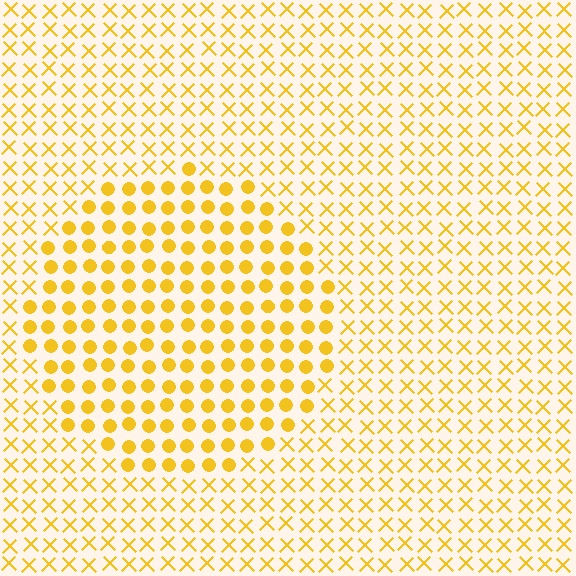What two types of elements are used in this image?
The image uses circles inside the circle region and X marks outside it.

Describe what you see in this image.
The image is filled with small yellow elements arranged in a uniform grid. A circle-shaped region contains circles, while the surrounding area contains X marks. The boundary is defined purely by the change in element shape.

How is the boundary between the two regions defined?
The boundary is defined by a change in element shape: circles inside vs. X marks outside. All elements share the same color and spacing.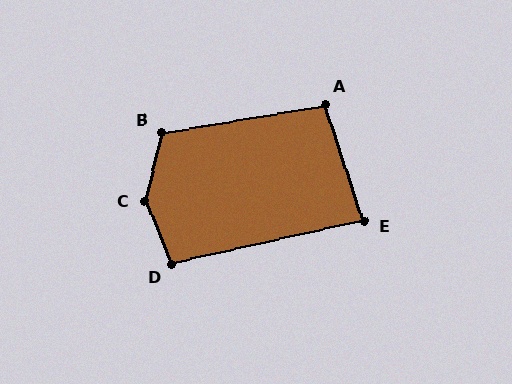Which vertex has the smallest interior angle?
E, at approximately 84 degrees.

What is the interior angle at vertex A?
Approximately 98 degrees (obtuse).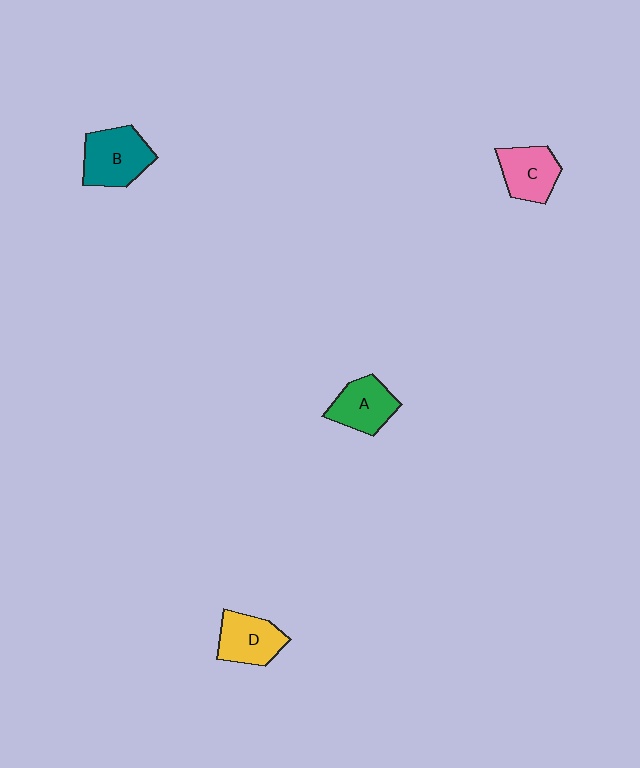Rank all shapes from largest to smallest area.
From largest to smallest: B (teal), D (yellow), A (green), C (pink).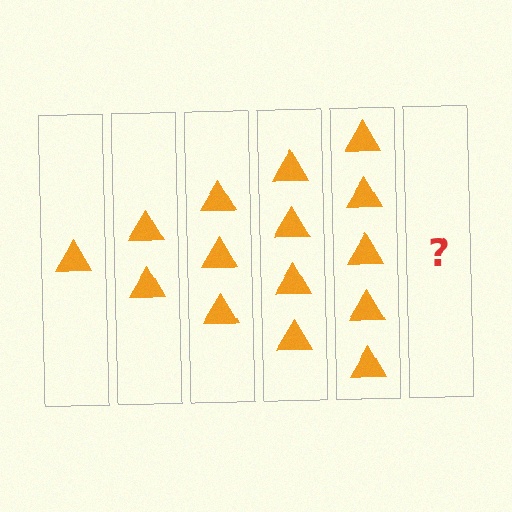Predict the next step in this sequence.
The next step is 6 triangles.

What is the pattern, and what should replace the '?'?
The pattern is that each step adds one more triangle. The '?' should be 6 triangles.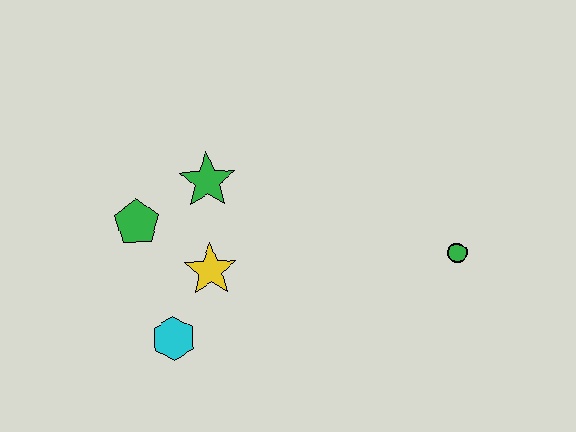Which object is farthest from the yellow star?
The green circle is farthest from the yellow star.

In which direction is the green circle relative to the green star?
The green circle is to the right of the green star.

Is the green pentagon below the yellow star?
No